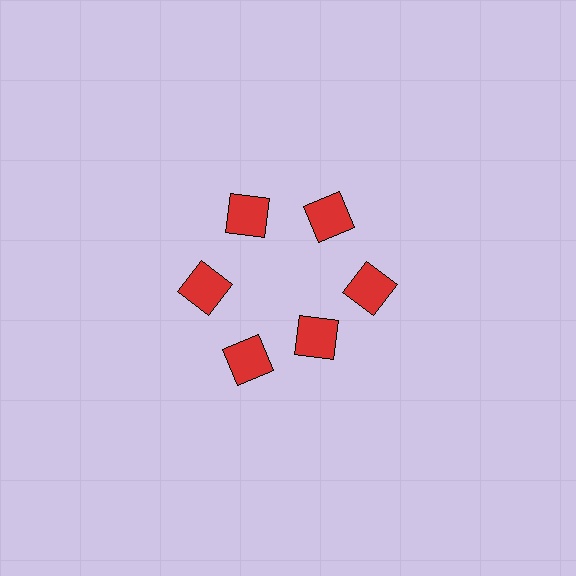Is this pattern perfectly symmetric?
No. The 6 red squares are arranged in a ring, but one element near the 5 o'clock position is pulled inward toward the center, breaking the 6-fold rotational symmetry.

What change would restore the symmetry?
The symmetry would be restored by moving it outward, back onto the ring so that all 6 squares sit at equal angles and equal distance from the center.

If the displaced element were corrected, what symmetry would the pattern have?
It would have 6-fold rotational symmetry — the pattern would map onto itself every 60 degrees.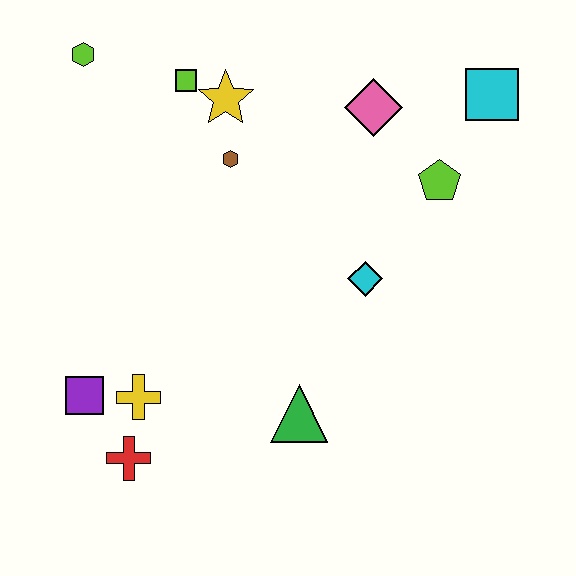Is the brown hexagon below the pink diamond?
Yes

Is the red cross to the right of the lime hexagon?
Yes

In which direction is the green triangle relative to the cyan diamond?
The green triangle is below the cyan diamond.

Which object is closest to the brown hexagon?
The yellow star is closest to the brown hexagon.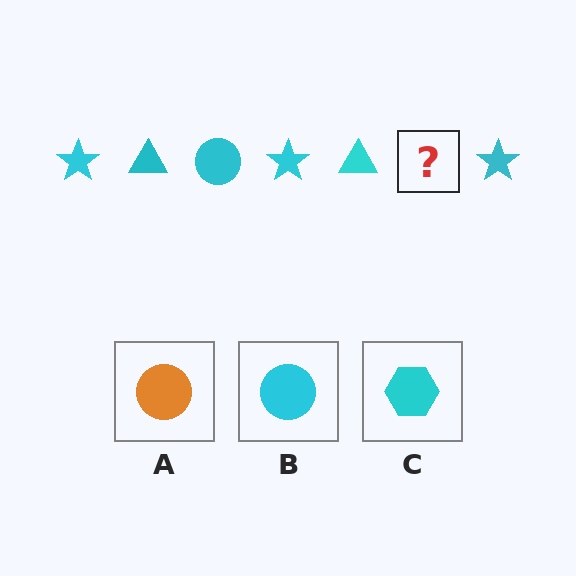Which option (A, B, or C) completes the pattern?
B.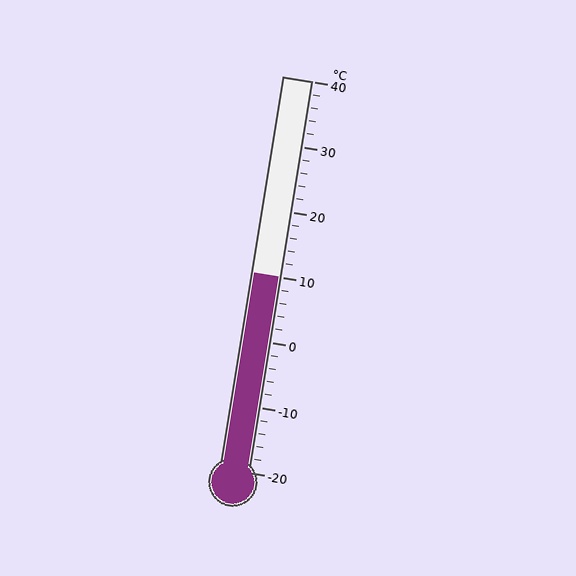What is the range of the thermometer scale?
The thermometer scale ranges from -20°C to 40°C.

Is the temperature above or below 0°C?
The temperature is above 0°C.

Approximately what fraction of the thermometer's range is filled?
The thermometer is filled to approximately 50% of its range.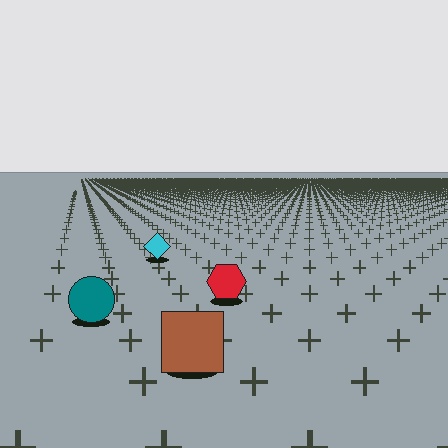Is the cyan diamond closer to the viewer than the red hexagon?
No. The red hexagon is closer — you can tell from the texture gradient: the ground texture is coarser near it.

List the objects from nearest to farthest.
From nearest to farthest: the brown square, the teal circle, the red hexagon, the cyan diamond.